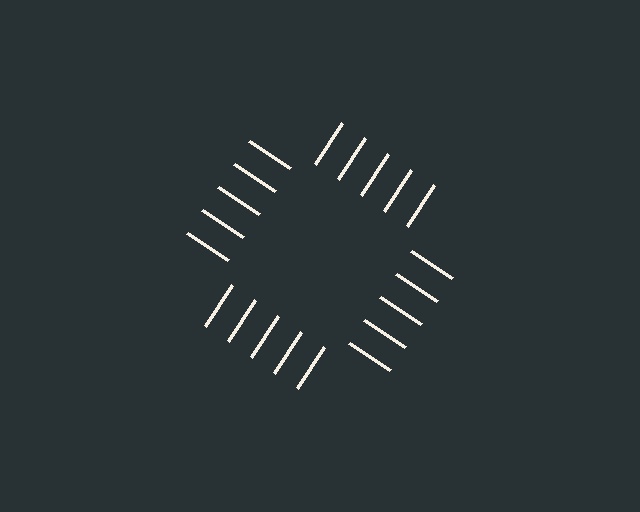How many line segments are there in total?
20 — 5 along each of the 4 edges.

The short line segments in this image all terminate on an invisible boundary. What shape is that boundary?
An illusory square — the line segments terminate on its edges but no continuous stroke is drawn.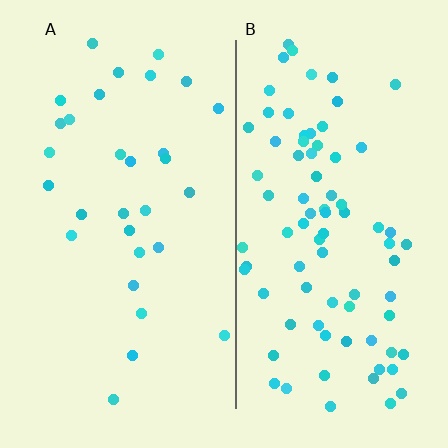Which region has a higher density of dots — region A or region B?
B (the right).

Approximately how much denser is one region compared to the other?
Approximately 2.7× — region B over region A.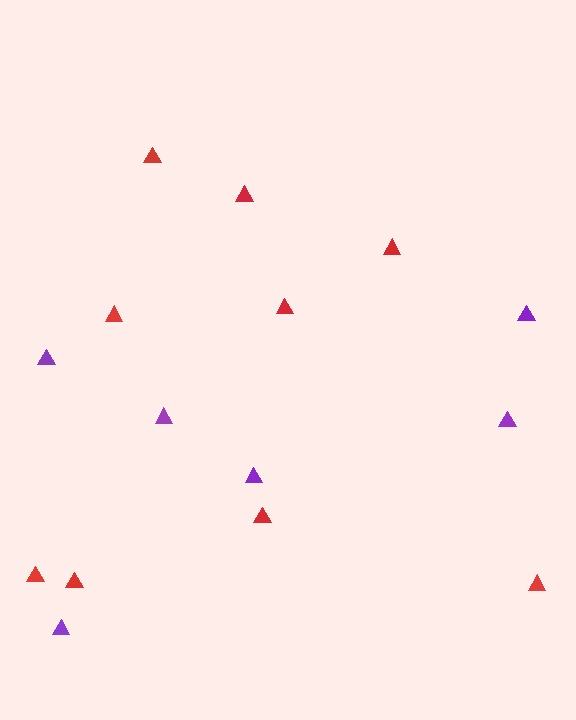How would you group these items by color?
There are 2 groups: one group of purple triangles (6) and one group of red triangles (9).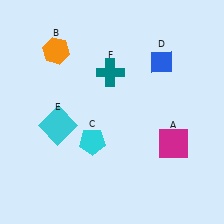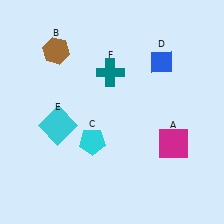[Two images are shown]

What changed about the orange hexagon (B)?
In Image 1, B is orange. In Image 2, it changed to brown.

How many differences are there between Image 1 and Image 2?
There is 1 difference between the two images.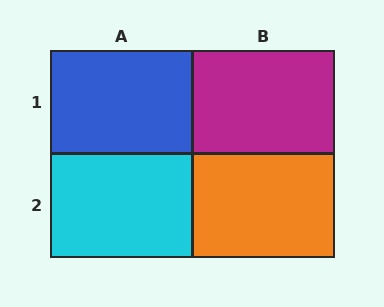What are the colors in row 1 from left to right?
Blue, magenta.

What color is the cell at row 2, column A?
Cyan.